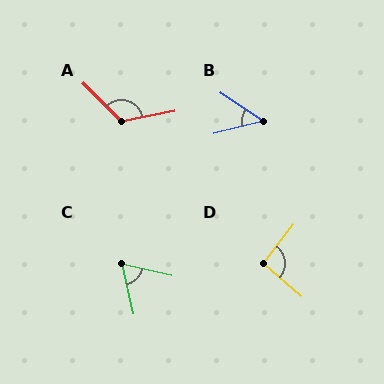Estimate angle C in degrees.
Approximately 64 degrees.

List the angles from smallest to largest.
B (48°), C (64°), D (93°), A (124°).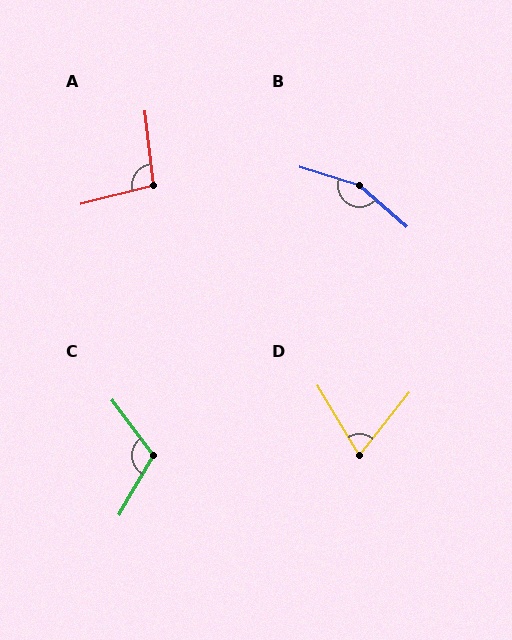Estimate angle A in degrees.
Approximately 98 degrees.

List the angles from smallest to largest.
D (70°), A (98°), C (113°), B (156°).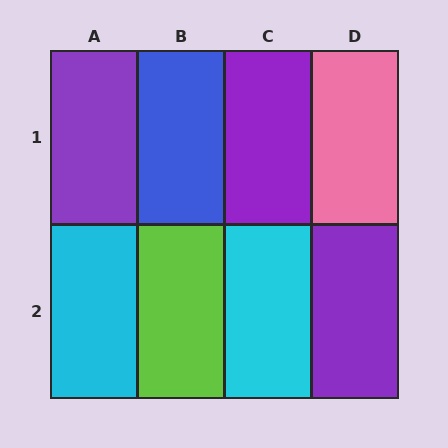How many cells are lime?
1 cell is lime.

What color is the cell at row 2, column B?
Lime.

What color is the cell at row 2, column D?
Purple.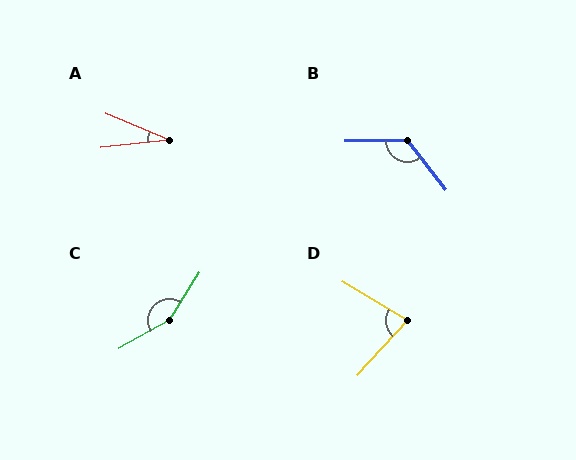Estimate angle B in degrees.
Approximately 127 degrees.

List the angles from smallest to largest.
A (29°), D (78°), B (127°), C (152°).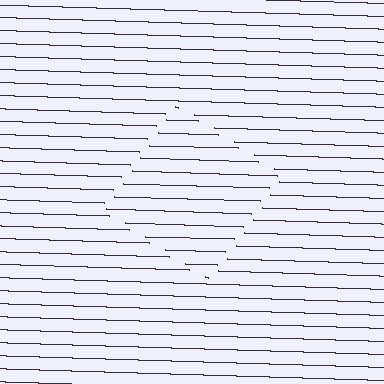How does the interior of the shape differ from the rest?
The interior of the shape contains the same grating, shifted by half a period — the contour is defined by the phase discontinuity where line-ends from the inner and outer gratings abut.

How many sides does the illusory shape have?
4 sides — the line-ends trace a square.